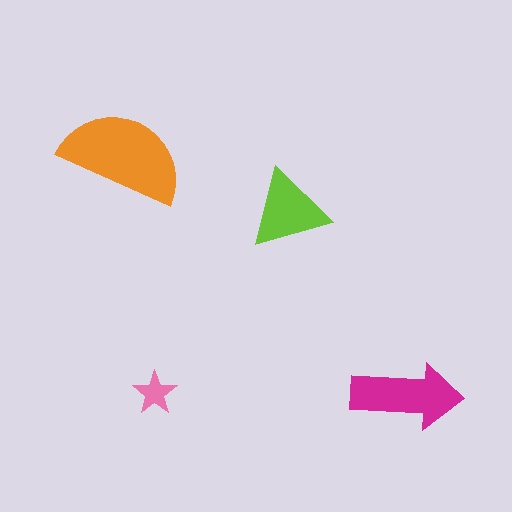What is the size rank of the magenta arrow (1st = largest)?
2nd.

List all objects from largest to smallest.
The orange semicircle, the magenta arrow, the lime triangle, the pink star.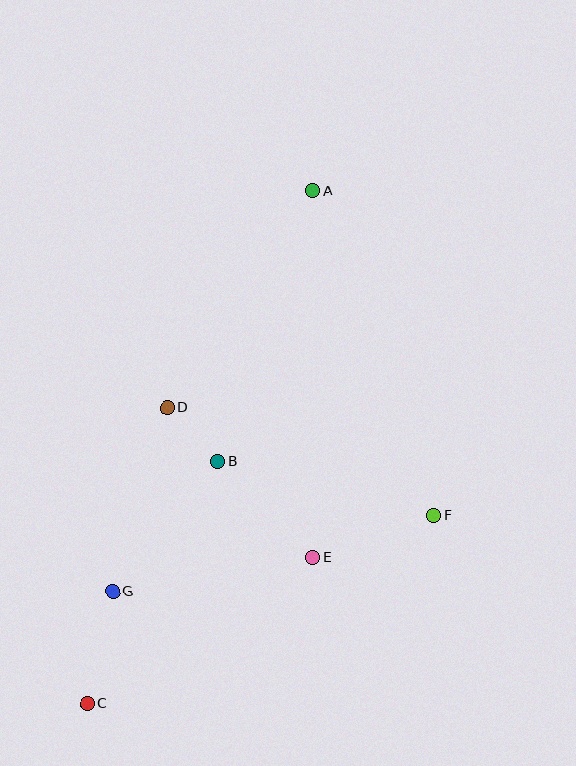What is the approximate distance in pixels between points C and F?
The distance between C and F is approximately 394 pixels.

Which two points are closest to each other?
Points B and D are closest to each other.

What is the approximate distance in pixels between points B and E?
The distance between B and E is approximately 135 pixels.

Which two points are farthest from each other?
Points A and C are farthest from each other.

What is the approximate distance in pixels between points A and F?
The distance between A and F is approximately 347 pixels.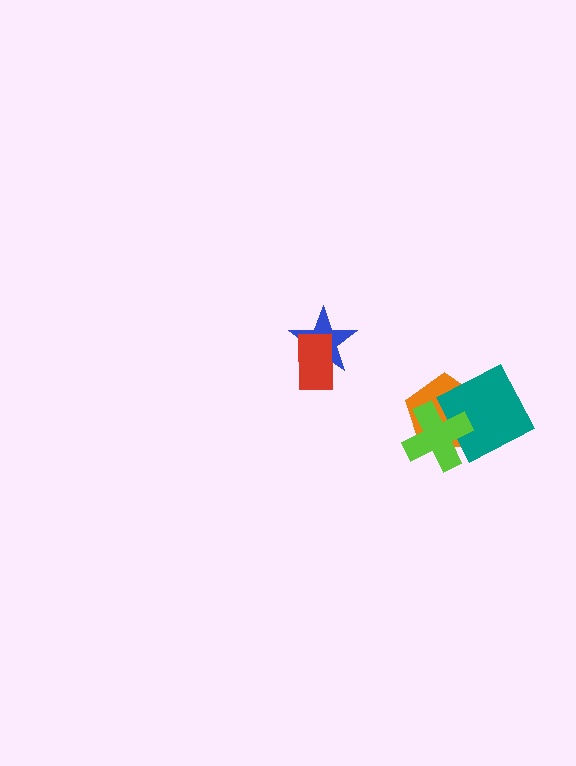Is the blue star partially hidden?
Yes, it is partially covered by another shape.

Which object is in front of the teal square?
The lime cross is in front of the teal square.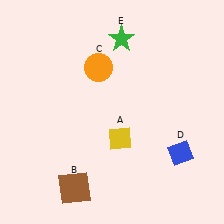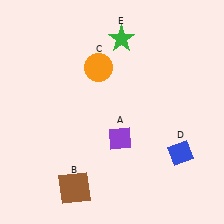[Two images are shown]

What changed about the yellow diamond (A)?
In Image 1, A is yellow. In Image 2, it changed to purple.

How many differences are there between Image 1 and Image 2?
There is 1 difference between the two images.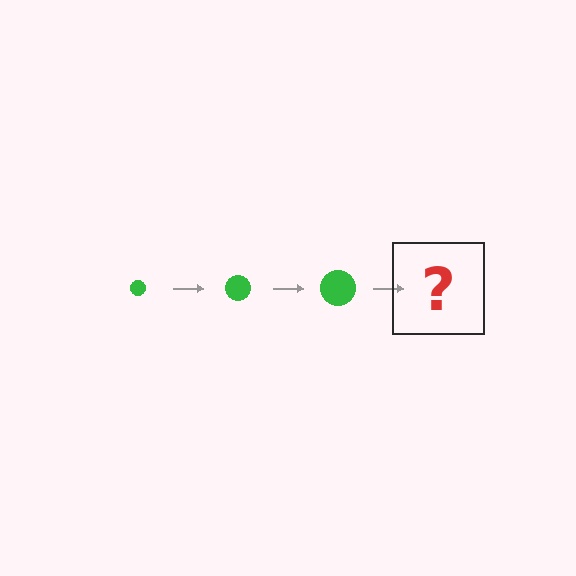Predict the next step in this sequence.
The next step is a green circle, larger than the previous one.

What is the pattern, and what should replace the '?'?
The pattern is that the circle gets progressively larger each step. The '?' should be a green circle, larger than the previous one.